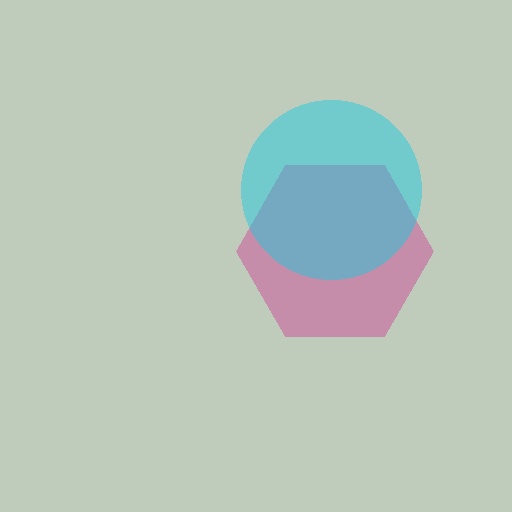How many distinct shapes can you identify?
There are 2 distinct shapes: a magenta hexagon, a cyan circle.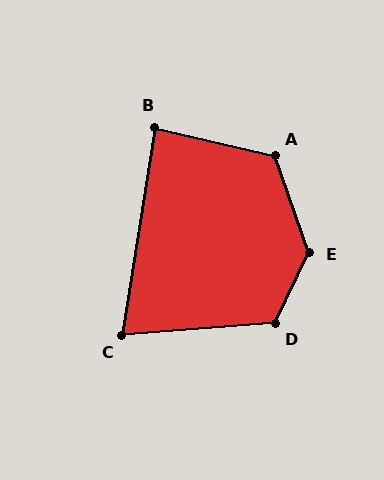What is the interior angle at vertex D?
Approximately 120 degrees (obtuse).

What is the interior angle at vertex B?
Approximately 86 degrees (approximately right).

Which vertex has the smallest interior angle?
C, at approximately 77 degrees.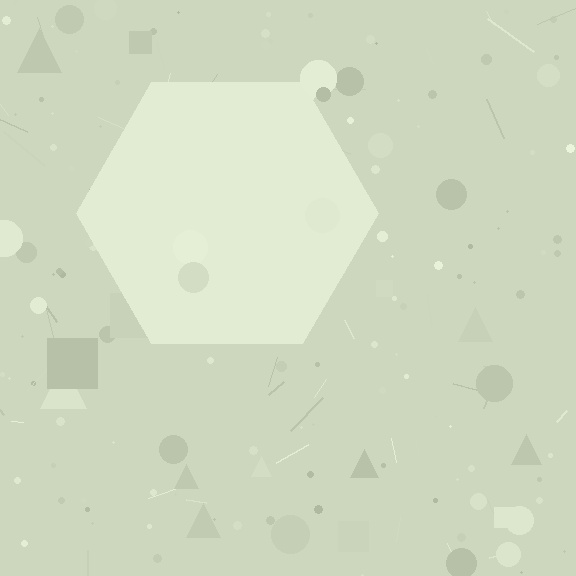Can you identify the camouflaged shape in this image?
The camouflaged shape is a hexagon.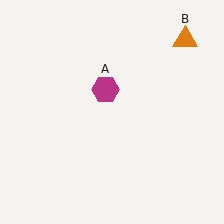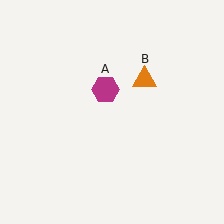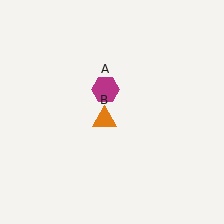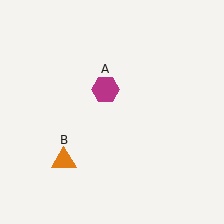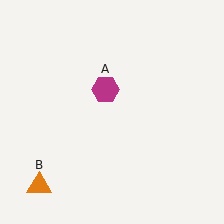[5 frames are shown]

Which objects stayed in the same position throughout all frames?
Magenta hexagon (object A) remained stationary.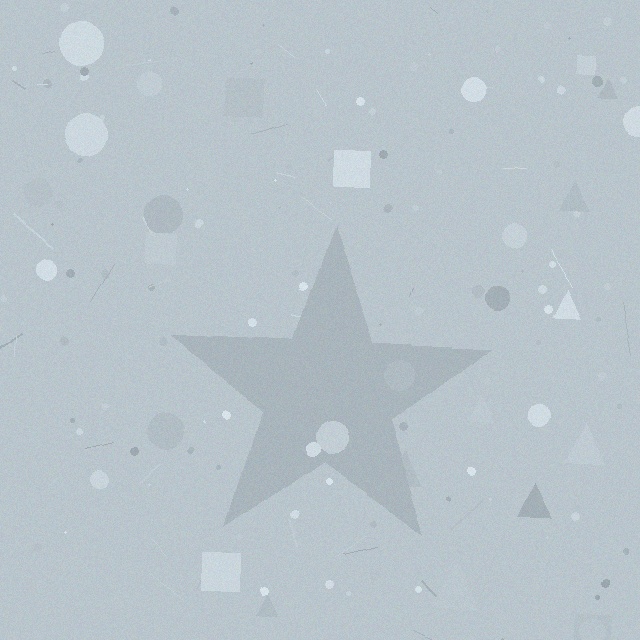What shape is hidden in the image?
A star is hidden in the image.